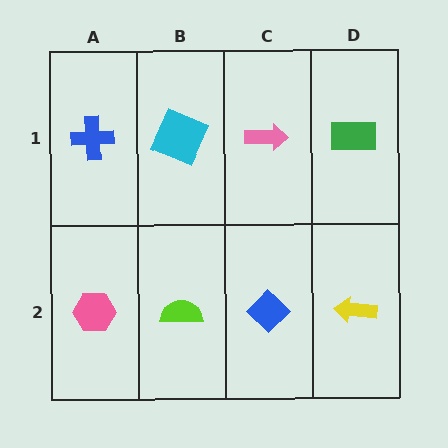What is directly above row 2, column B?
A cyan square.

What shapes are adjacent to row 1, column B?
A lime semicircle (row 2, column B), a blue cross (row 1, column A), a pink arrow (row 1, column C).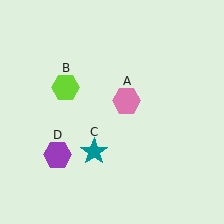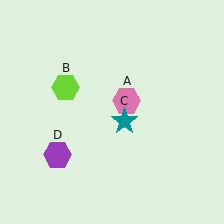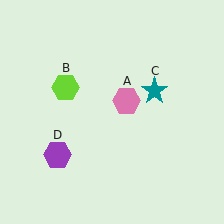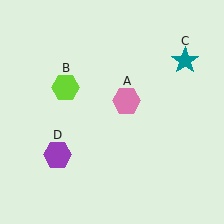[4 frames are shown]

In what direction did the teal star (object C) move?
The teal star (object C) moved up and to the right.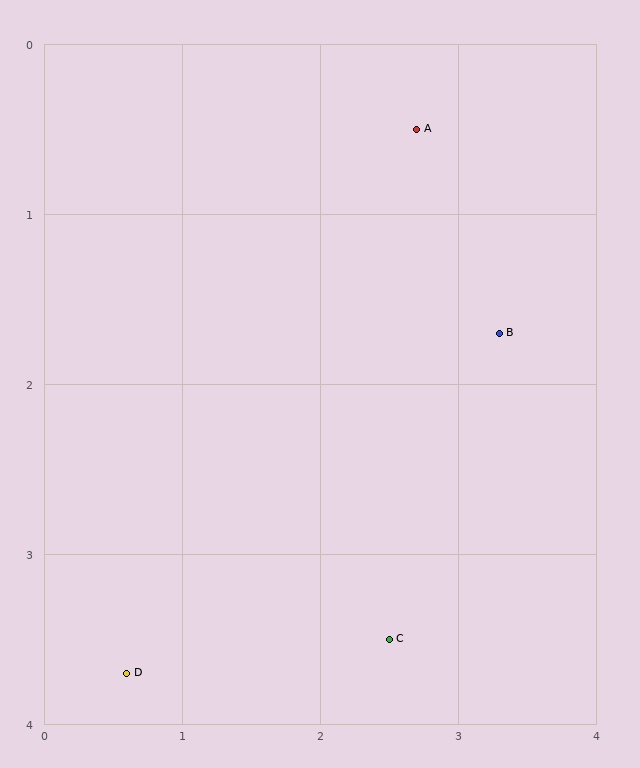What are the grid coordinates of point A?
Point A is at approximately (2.7, 0.5).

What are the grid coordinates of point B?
Point B is at approximately (3.3, 1.7).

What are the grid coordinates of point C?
Point C is at approximately (2.5, 3.5).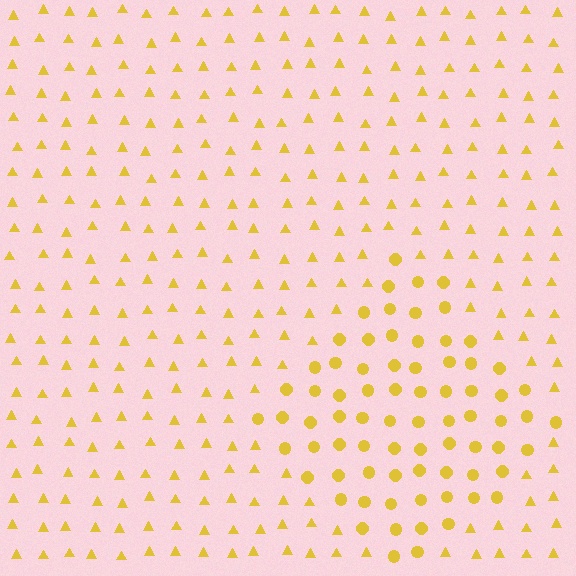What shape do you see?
I see a diamond.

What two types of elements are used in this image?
The image uses circles inside the diamond region and triangles outside it.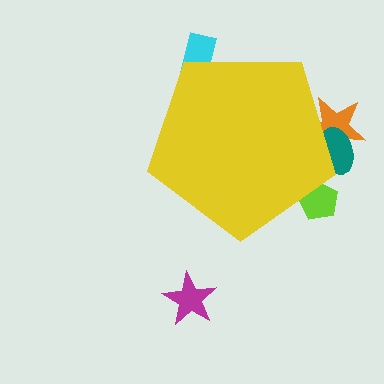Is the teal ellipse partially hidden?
Yes, the teal ellipse is partially hidden behind the yellow pentagon.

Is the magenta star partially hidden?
No, the magenta star is fully visible.